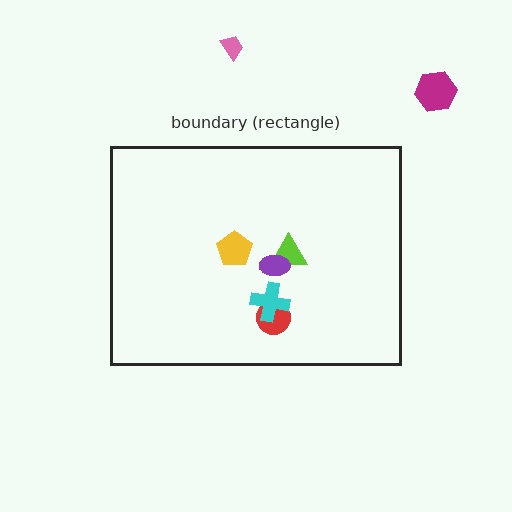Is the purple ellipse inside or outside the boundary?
Inside.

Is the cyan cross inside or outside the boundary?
Inside.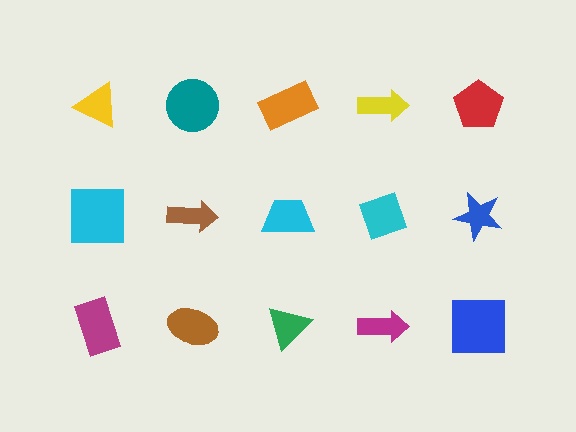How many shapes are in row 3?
5 shapes.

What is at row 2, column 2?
A brown arrow.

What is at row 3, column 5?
A blue square.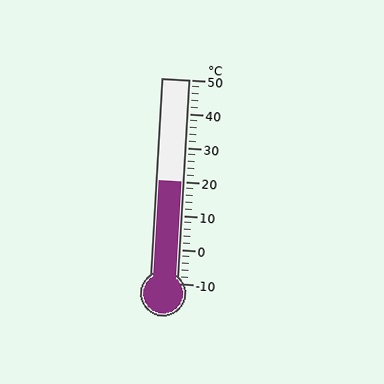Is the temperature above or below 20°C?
The temperature is at 20°C.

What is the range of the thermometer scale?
The thermometer scale ranges from -10°C to 50°C.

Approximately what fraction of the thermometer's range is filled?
The thermometer is filled to approximately 50% of its range.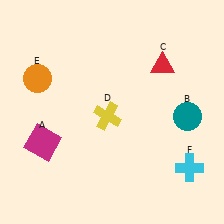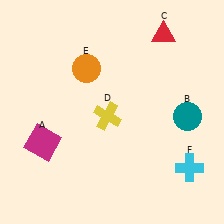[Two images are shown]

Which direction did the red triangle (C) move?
The red triangle (C) moved up.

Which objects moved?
The objects that moved are: the red triangle (C), the orange circle (E).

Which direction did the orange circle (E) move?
The orange circle (E) moved right.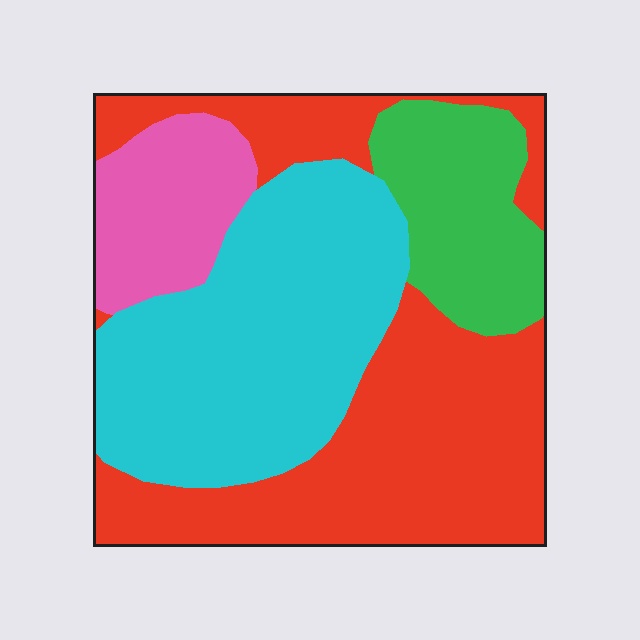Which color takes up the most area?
Red, at roughly 40%.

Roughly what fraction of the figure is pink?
Pink takes up less than a sixth of the figure.